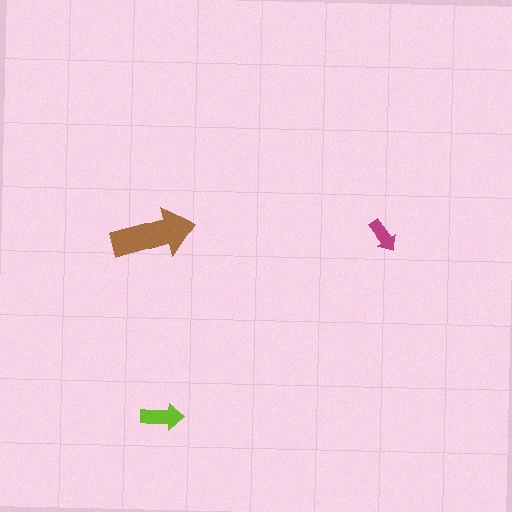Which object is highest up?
The magenta arrow is topmost.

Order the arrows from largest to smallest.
the brown one, the lime one, the magenta one.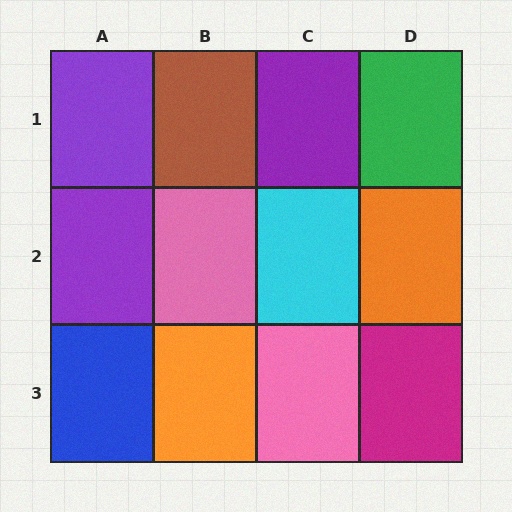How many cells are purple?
3 cells are purple.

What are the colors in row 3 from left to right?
Blue, orange, pink, magenta.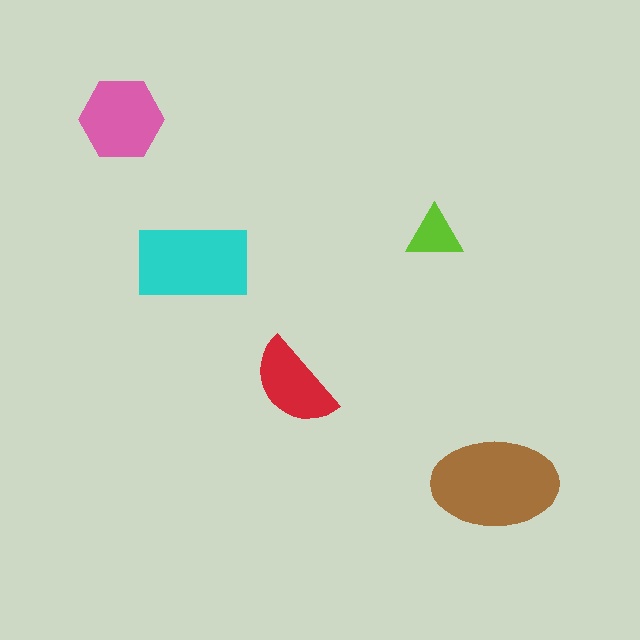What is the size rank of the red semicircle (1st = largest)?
4th.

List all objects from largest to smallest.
The brown ellipse, the cyan rectangle, the pink hexagon, the red semicircle, the lime triangle.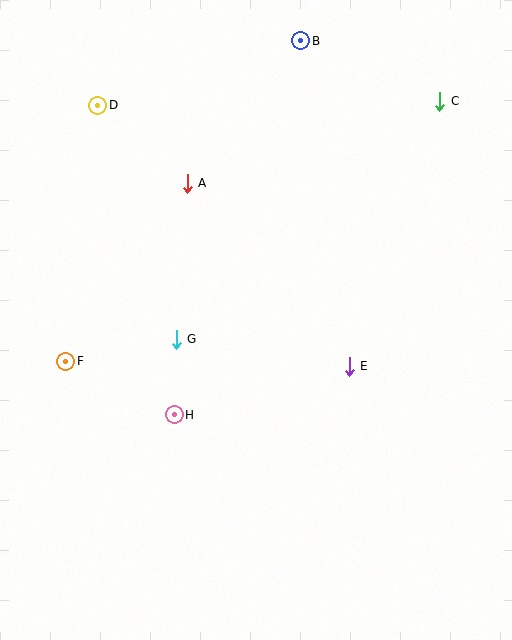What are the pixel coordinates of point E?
Point E is at (349, 366).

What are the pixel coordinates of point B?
Point B is at (301, 41).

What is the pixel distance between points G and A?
The distance between G and A is 156 pixels.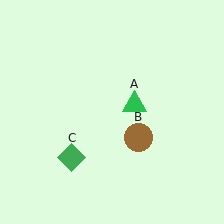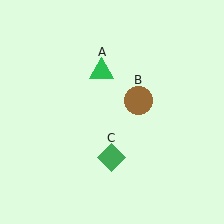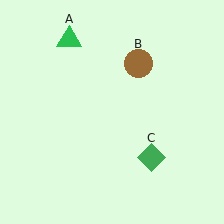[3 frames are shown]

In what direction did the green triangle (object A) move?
The green triangle (object A) moved up and to the left.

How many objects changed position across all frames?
3 objects changed position: green triangle (object A), brown circle (object B), green diamond (object C).